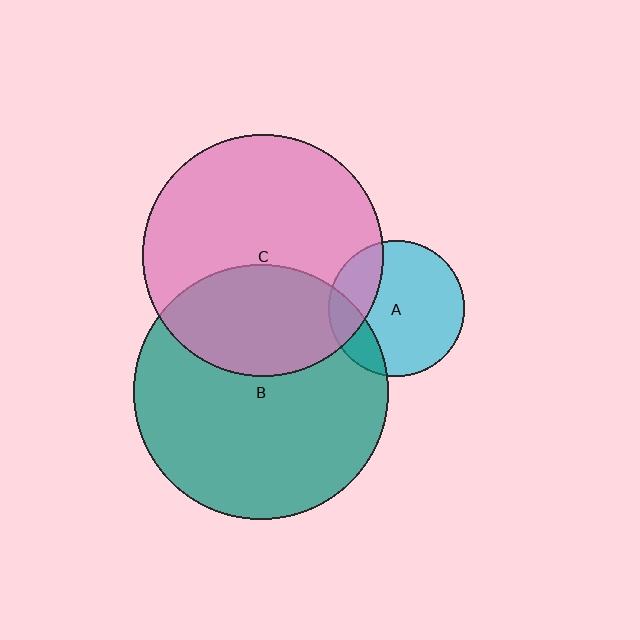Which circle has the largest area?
Circle B (teal).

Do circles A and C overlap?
Yes.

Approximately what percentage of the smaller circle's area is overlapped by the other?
Approximately 25%.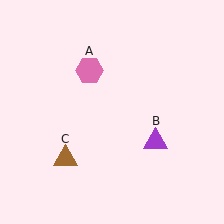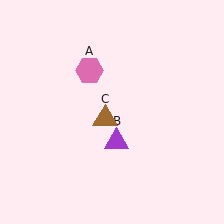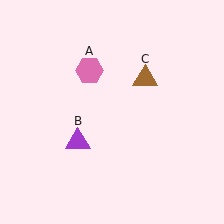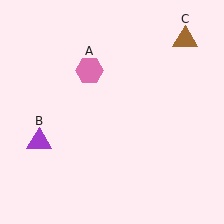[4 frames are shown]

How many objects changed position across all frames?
2 objects changed position: purple triangle (object B), brown triangle (object C).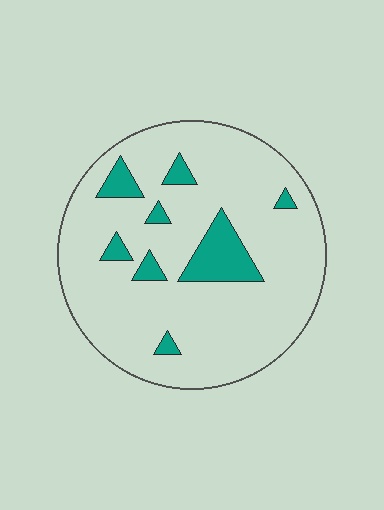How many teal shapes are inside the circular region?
8.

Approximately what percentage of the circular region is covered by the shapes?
Approximately 15%.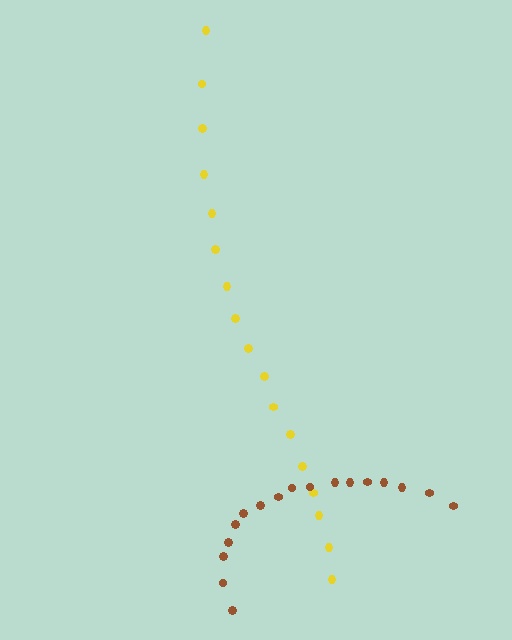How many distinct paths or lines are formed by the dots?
There are 2 distinct paths.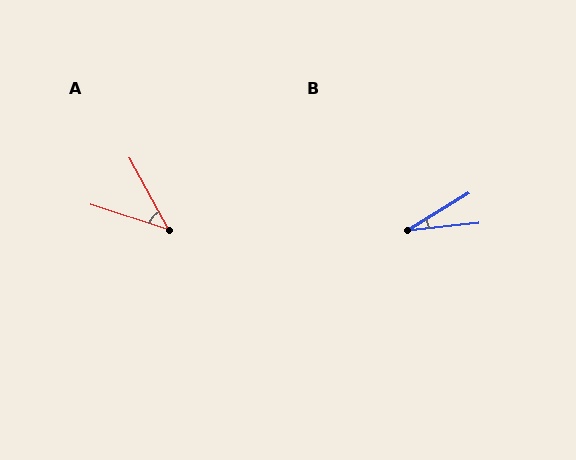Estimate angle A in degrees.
Approximately 44 degrees.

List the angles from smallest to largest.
B (25°), A (44°).